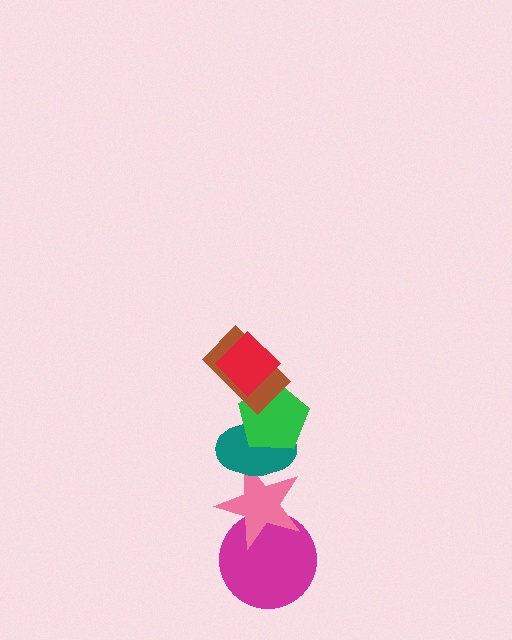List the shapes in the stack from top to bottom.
From top to bottom: the red diamond, the brown rectangle, the green pentagon, the teal ellipse, the pink star, the magenta circle.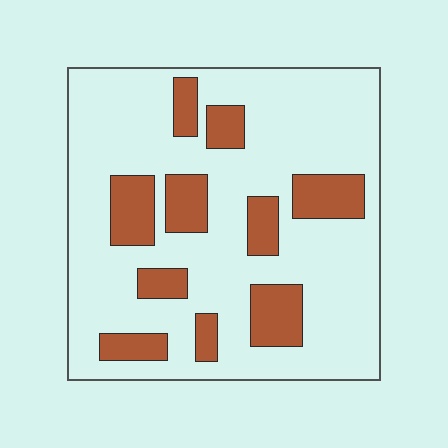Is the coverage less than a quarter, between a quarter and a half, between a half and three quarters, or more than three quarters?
Less than a quarter.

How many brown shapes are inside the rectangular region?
10.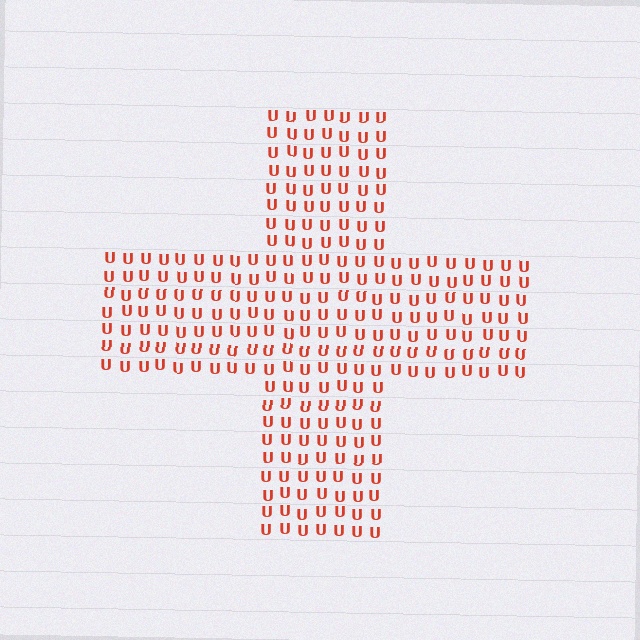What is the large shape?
The large shape is a cross.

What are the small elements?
The small elements are letter U's.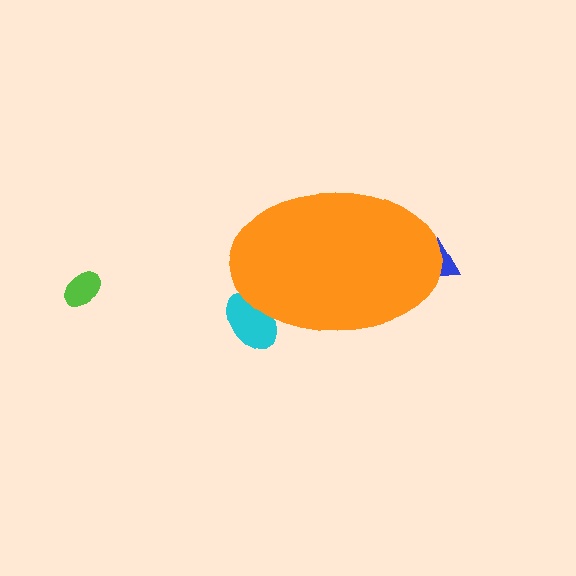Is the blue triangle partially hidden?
Yes, the blue triangle is partially hidden behind the orange ellipse.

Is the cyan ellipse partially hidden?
Yes, the cyan ellipse is partially hidden behind the orange ellipse.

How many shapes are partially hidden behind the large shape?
2 shapes are partially hidden.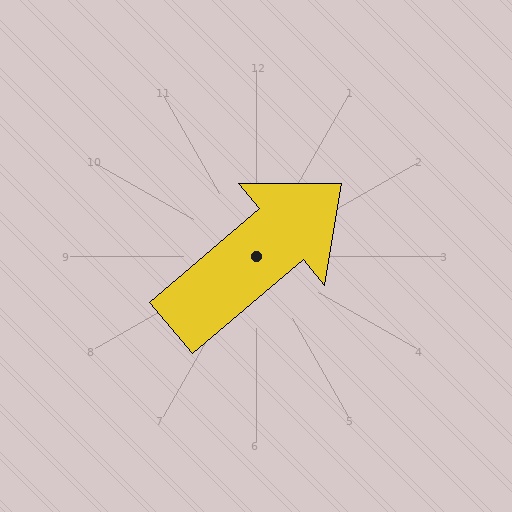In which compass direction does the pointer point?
Northeast.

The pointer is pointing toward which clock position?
Roughly 2 o'clock.